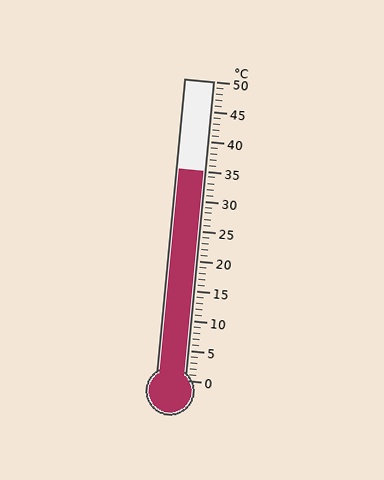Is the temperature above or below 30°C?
The temperature is above 30°C.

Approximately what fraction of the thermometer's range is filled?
The thermometer is filled to approximately 70% of its range.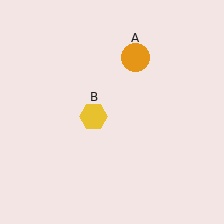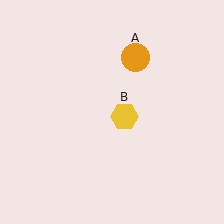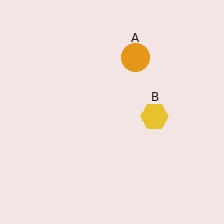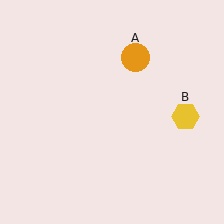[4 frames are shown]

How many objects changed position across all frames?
1 object changed position: yellow hexagon (object B).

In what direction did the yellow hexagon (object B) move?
The yellow hexagon (object B) moved right.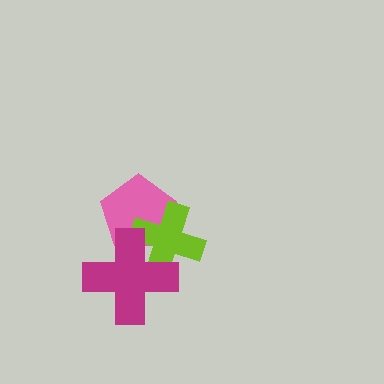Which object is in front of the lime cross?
The magenta cross is in front of the lime cross.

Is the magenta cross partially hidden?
No, no other shape covers it.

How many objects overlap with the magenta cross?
2 objects overlap with the magenta cross.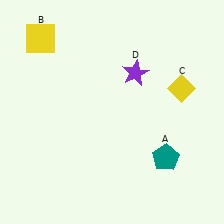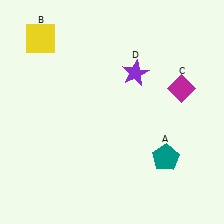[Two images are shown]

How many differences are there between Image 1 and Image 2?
There is 1 difference between the two images.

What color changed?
The diamond (C) changed from yellow in Image 1 to magenta in Image 2.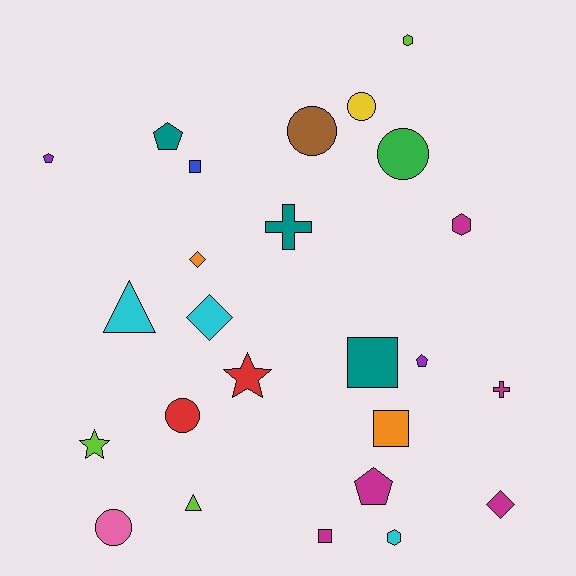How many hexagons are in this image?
There are 3 hexagons.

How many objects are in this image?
There are 25 objects.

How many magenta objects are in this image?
There are 5 magenta objects.